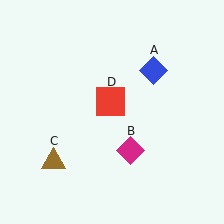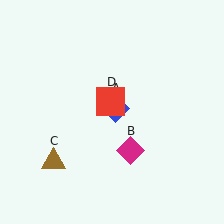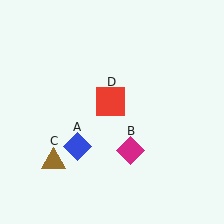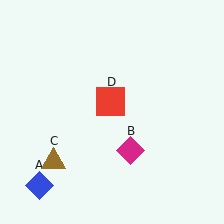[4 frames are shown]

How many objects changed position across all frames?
1 object changed position: blue diamond (object A).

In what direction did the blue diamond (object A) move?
The blue diamond (object A) moved down and to the left.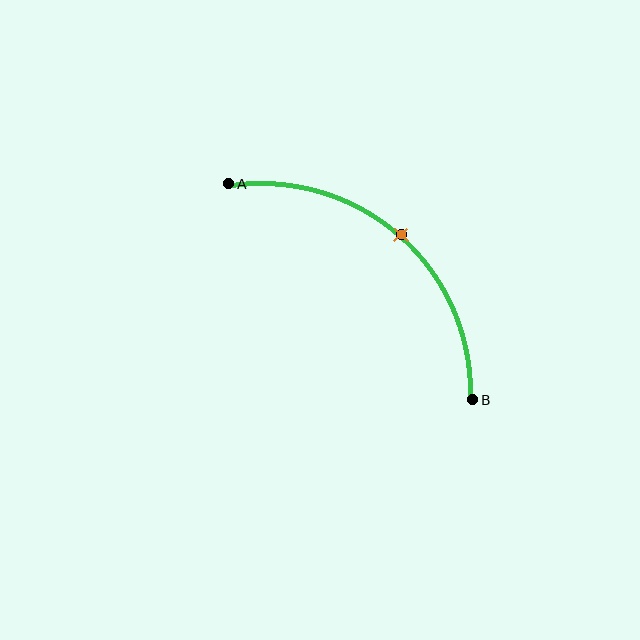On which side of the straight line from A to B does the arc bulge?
The arc bulges above and to the right of the straight line connecting A and B.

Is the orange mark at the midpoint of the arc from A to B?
Yes. The orange mark lies on the arc at equal arc-length from both A and B — it is the arc midpoint.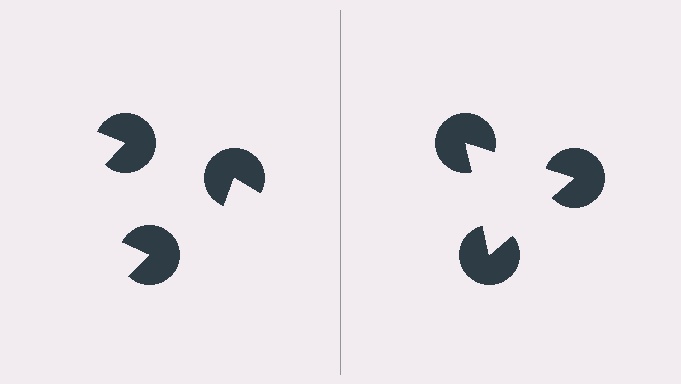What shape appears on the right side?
An illusory triangle.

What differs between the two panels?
The pac-man discs are positioned identically on both sides; only the wedge orientations differ. On the right they align to a triangle; on the left they are misaligned.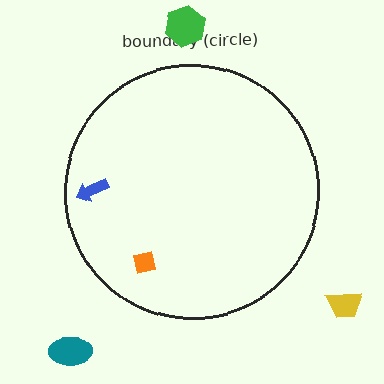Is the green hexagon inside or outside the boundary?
Outside.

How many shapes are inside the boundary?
2 inside, 3 outside.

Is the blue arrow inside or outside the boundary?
Inside.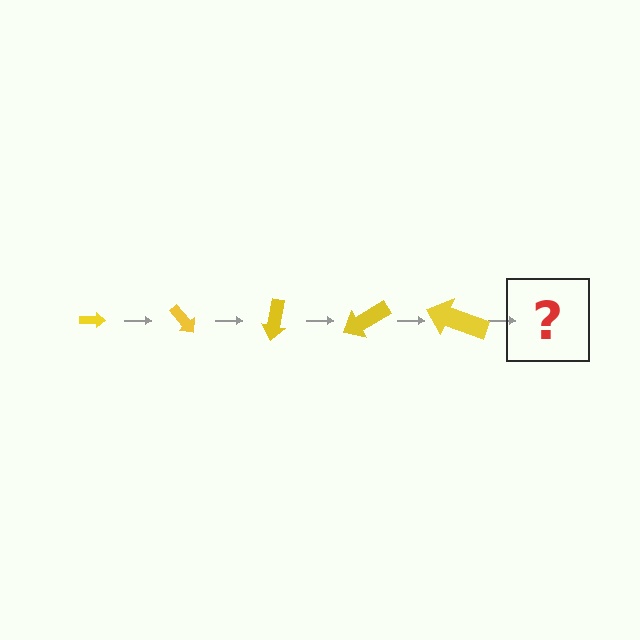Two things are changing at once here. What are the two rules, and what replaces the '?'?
The two rules are that the arrow grows larger each step and it rotates 50 degrees each step. The '?' should be an arrow, larger than the previous one and rotated 250 degrees from the start.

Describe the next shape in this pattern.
It should be an arrow, larger than the previous one and rotated 250 degrees from the start.